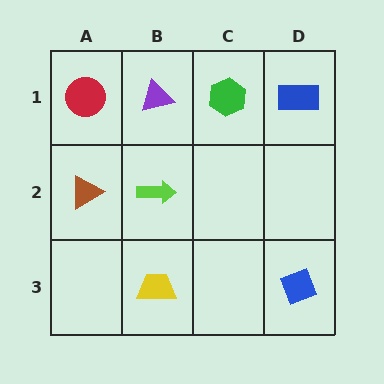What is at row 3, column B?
A yellow trapezoid.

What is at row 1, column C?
A green hexagon.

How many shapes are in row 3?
2 shapes.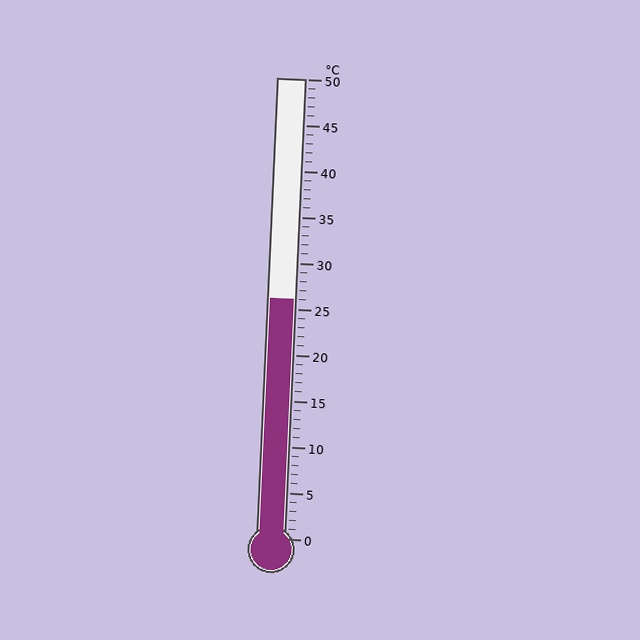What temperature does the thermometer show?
The thermometer shows approximately 26°C.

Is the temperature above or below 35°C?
The temperature is below 35°C.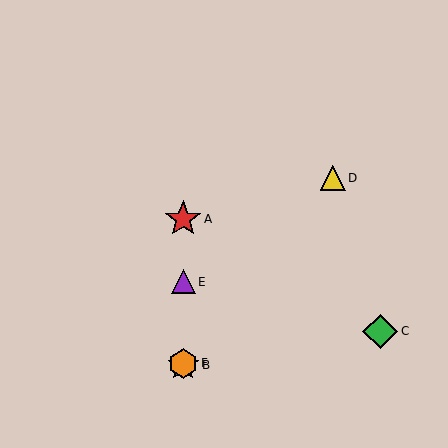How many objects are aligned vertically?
4 objects (A, B, E, F) are aligned vertically.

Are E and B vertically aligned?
Yes, both are at x≈183.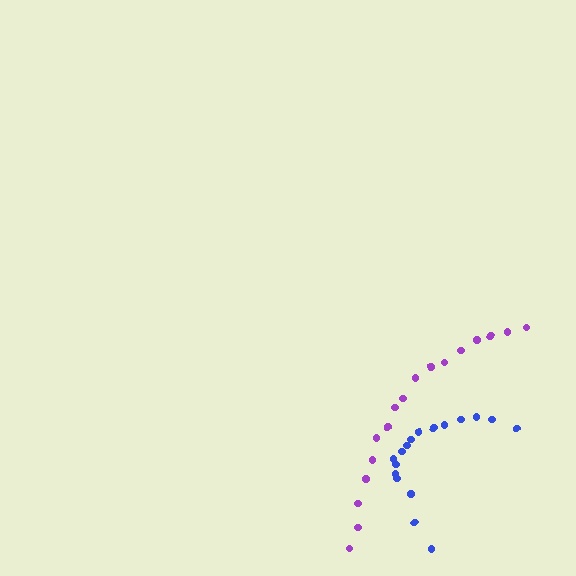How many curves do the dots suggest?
There are 2 distinct paths.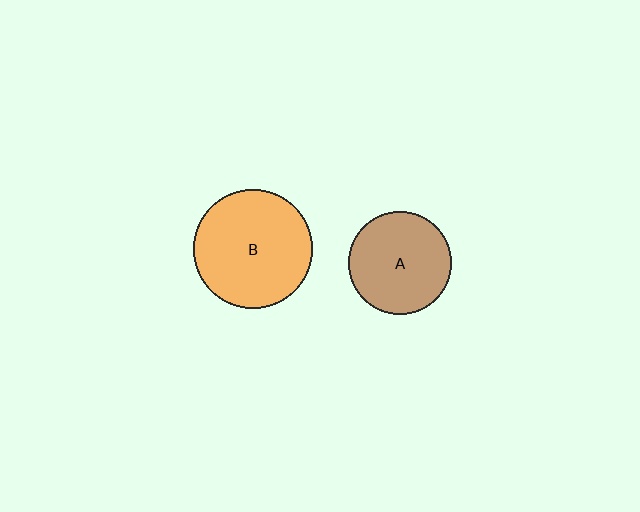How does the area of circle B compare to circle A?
Approximately 1.3 times.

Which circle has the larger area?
Circle B (orange).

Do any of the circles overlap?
No, none of the circles overlap.